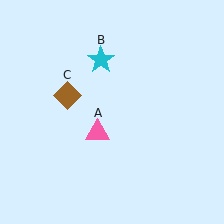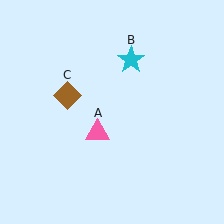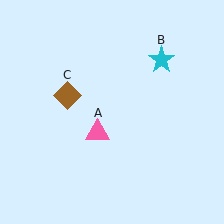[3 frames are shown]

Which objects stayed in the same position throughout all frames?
Pink triangle (object A) and brown diamond (object C) remained stationary.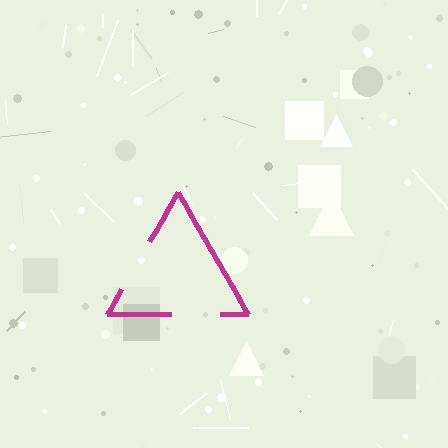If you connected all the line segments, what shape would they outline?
They would outline a triangle.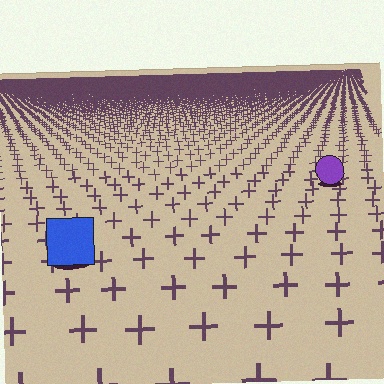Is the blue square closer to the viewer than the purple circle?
Yes. The blue square is closer — you can tell from the texture gradient: the ground texture is coarser near it.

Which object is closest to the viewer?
The blue square is closest. The texture marks near it are larger and more spread out.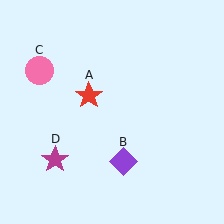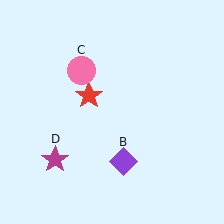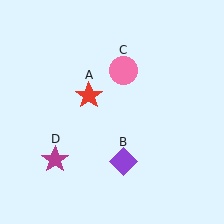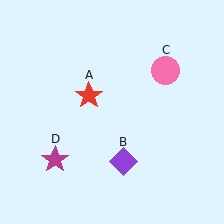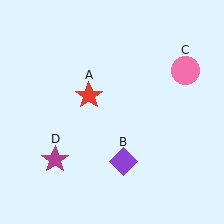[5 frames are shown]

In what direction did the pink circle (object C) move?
The pink circle (object C) moved right.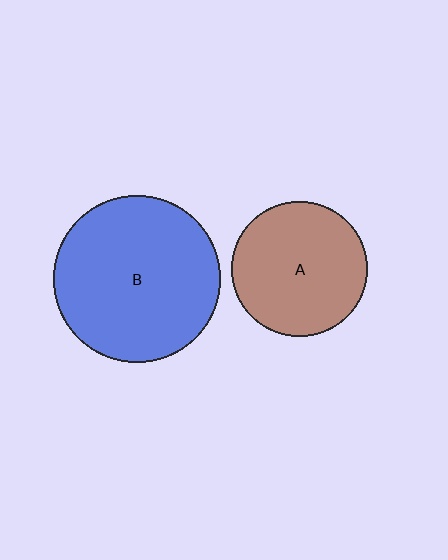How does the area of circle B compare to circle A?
Approximately 1.5 times.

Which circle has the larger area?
Circle B (blue).